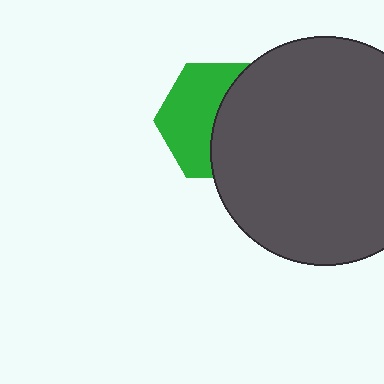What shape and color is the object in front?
The object in front is a dark gray circle.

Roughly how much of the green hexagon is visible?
About half of it is visible (roughly 51%).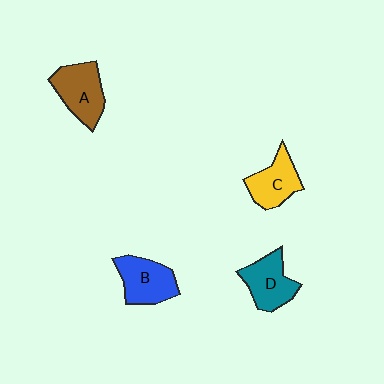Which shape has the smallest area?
Shape C (yellow).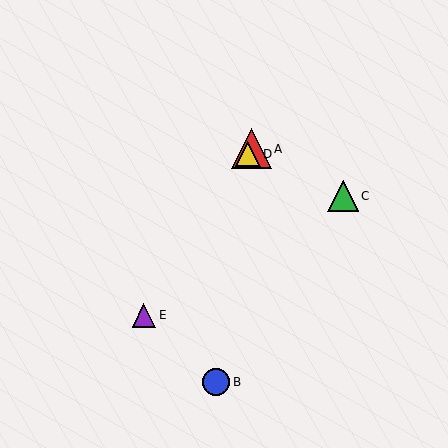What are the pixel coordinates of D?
Object D is at (248, 154).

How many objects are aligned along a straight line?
3 objects (A, D, E) are aligned along a straight line.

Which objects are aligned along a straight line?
Objects A, D, E are aligned along a straight line.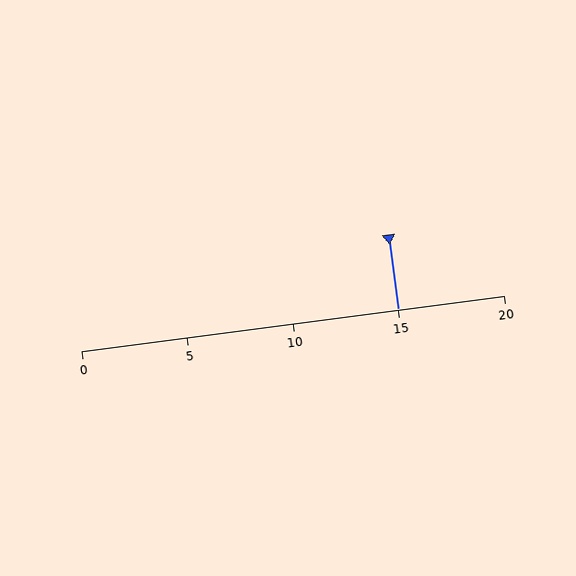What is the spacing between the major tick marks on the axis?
The major ticks are spaced 5 apart.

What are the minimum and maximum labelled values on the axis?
The axis runs from 0 to 20.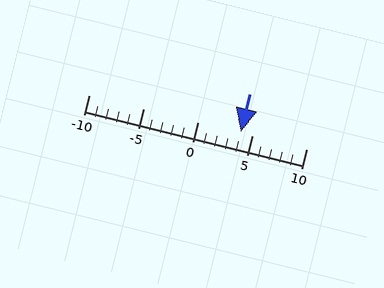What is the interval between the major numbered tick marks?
The major tick marks are spaced 5 units apart.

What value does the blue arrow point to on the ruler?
The blue arrow points to approximately 4.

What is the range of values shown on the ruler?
The ruler shows values from -10 to 10.